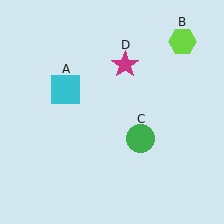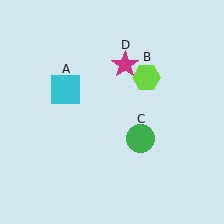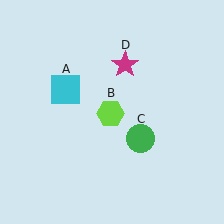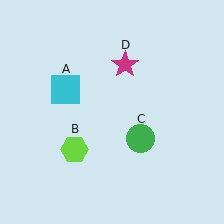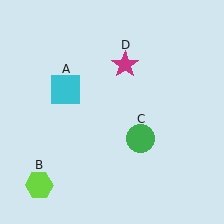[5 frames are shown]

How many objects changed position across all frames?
1 object changed position: lime hexagon (object B).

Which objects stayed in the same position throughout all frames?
Cyan square (object A) and green circle (object C) and magenta star (object D) remained stationary.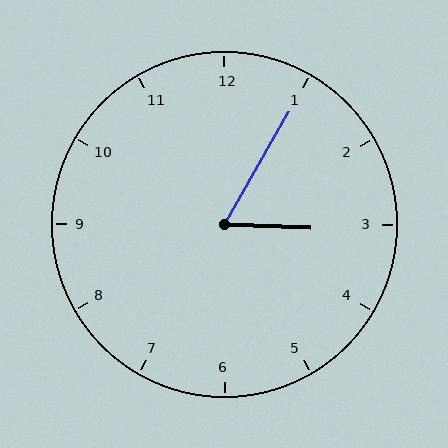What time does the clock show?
3:05.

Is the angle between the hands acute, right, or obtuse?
It is acute.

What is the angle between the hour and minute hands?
Approximately 62 degrees.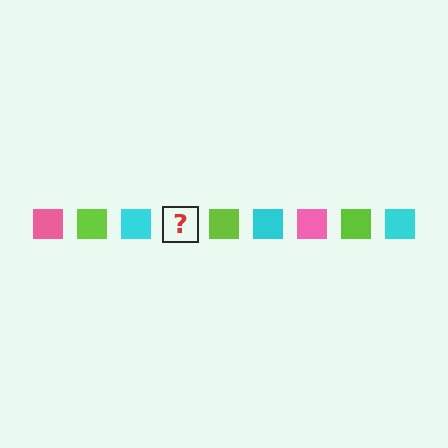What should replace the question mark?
The question mark should be replaced with a pink square.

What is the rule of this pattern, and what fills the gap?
The rule is that the pattern cycles through pink, lime, cyan squares. The gap should be filled with a pink square.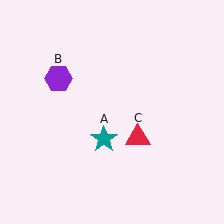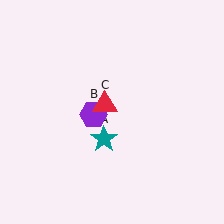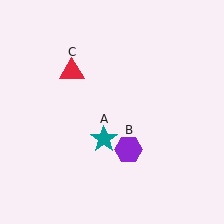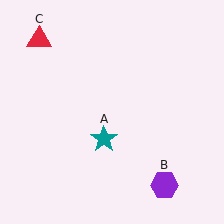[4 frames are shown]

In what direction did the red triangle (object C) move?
The red triangle (object C) moved up and to the left.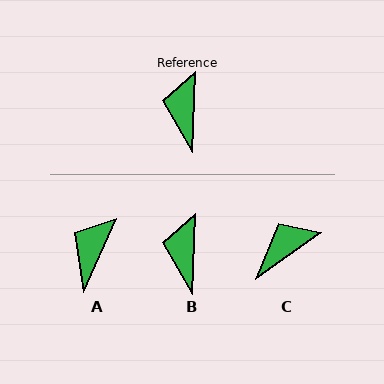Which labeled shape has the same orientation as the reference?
B.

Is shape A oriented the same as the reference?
No, it is off by about 22 degrees.